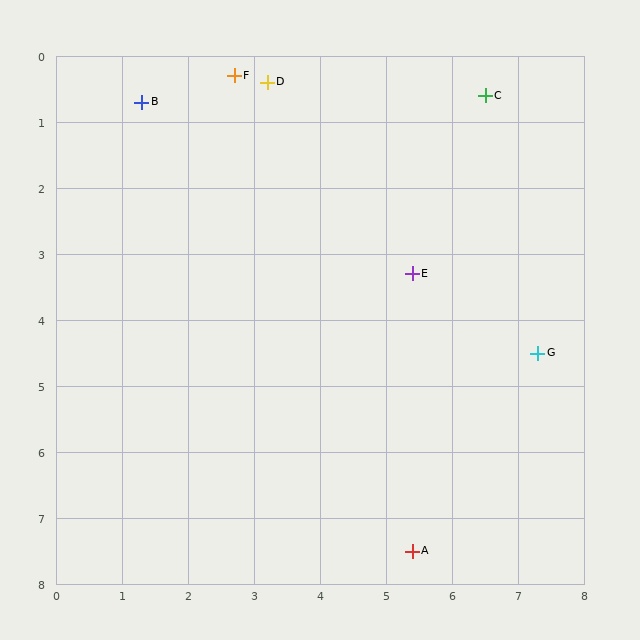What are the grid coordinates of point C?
Point C is at approximately (6.5, 0.6).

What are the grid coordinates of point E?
Point E is at approximately (5.4, 3.3).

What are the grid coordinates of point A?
Point A is at approximately (5.4, 7.5).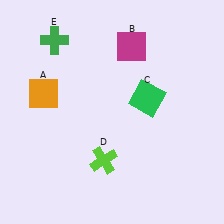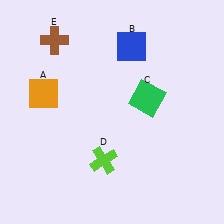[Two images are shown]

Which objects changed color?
B changed from magenta to blue. E changed from green to brown.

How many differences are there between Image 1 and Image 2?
There are 2 differences between the two images.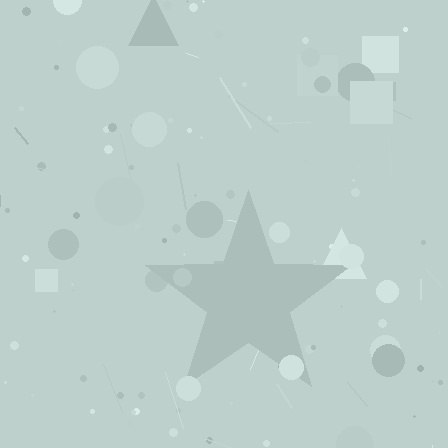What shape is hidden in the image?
A star is hidden in the image.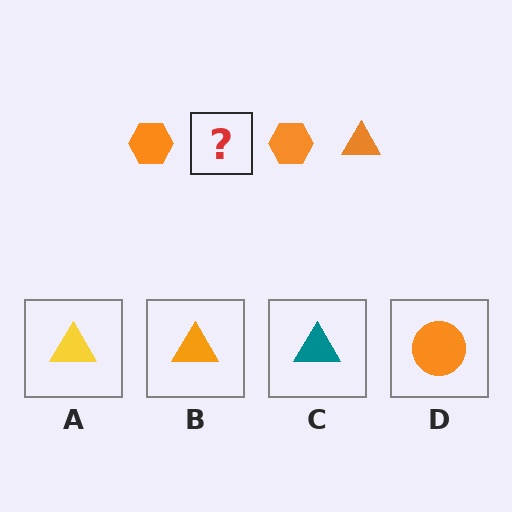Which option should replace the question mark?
Option B.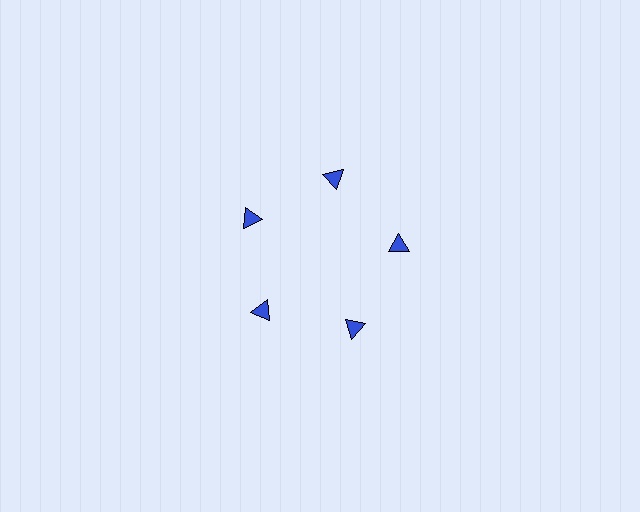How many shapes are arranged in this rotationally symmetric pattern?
There are 5 shapes, arranged in 5 groups of 1.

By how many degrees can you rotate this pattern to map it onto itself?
The pattern maps onto itself every 72 degrees of rotation.